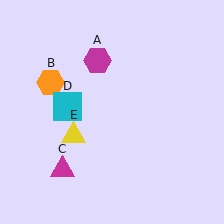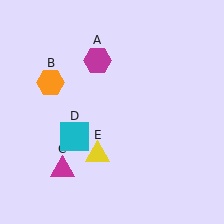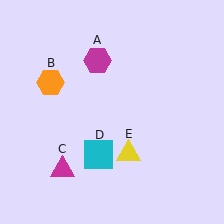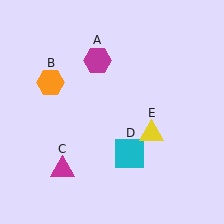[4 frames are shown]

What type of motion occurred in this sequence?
The cyan square (object D), yellow triangle (object E) rotated counterclockwise around the center of the scene.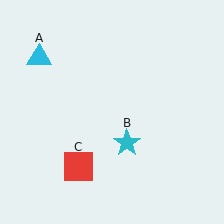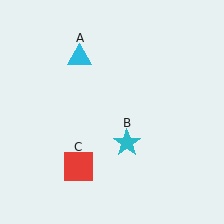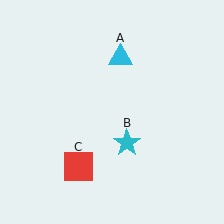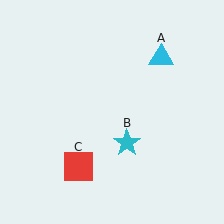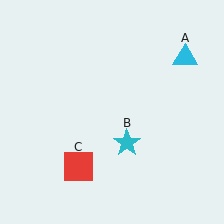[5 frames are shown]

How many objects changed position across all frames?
1 object changed position: cyan triangle (object A).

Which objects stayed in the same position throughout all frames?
Cyan star (object B) and red square (object C) remained stationary.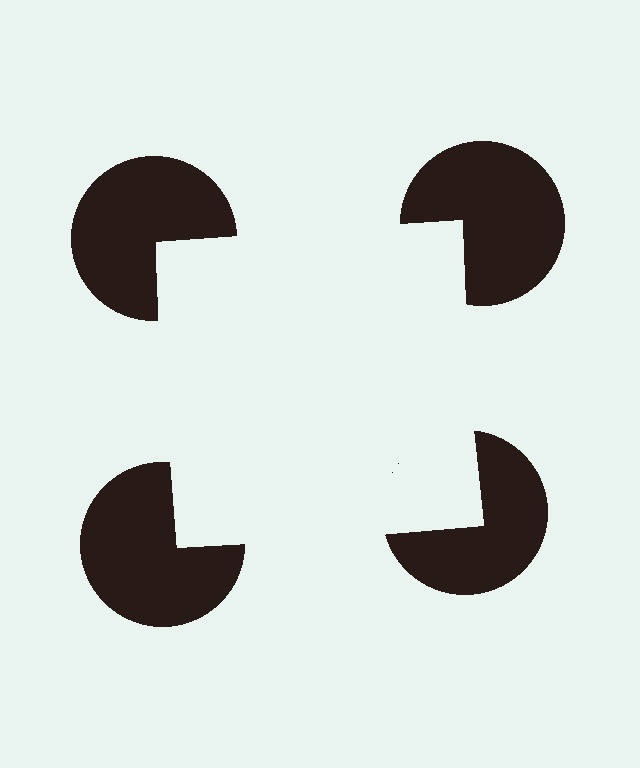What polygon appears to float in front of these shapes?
An illusory square — its edges are inferred from the aligned wedge cuts in the pac-man discs, not physically drawn.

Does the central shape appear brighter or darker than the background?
It typically appears slightly brighter than the background, even though no actual brightness change is drawn.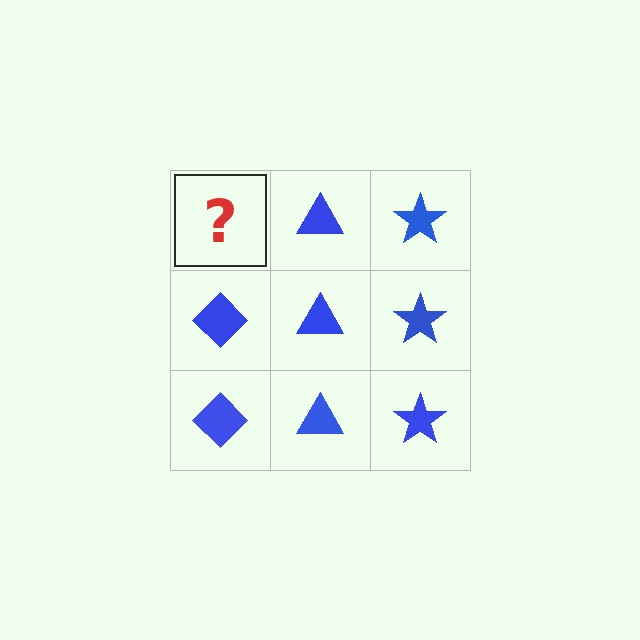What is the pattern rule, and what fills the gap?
The rule is that each column has a consistent shape. The gap should be filled with a blue diamond.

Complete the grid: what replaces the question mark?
The question mark should be replaced with a blue diamond.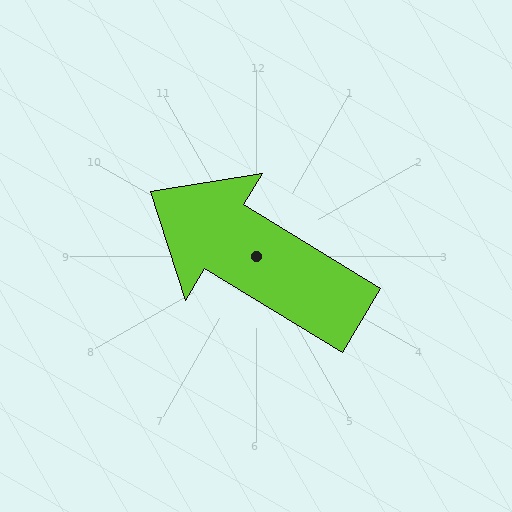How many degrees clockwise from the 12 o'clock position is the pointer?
Approximately 301 degrees.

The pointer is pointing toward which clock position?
Roughly 10 o'clock.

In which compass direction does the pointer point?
Northwest.